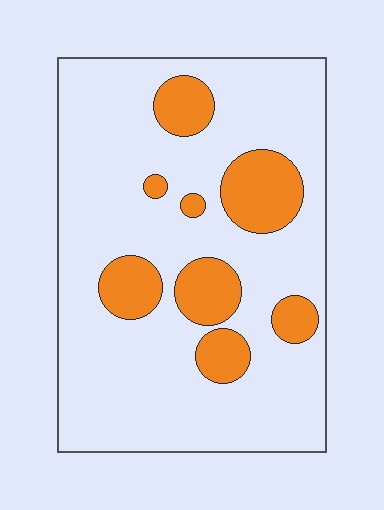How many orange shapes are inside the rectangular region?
8.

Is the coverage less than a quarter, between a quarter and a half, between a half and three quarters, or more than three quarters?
Less than a quarter.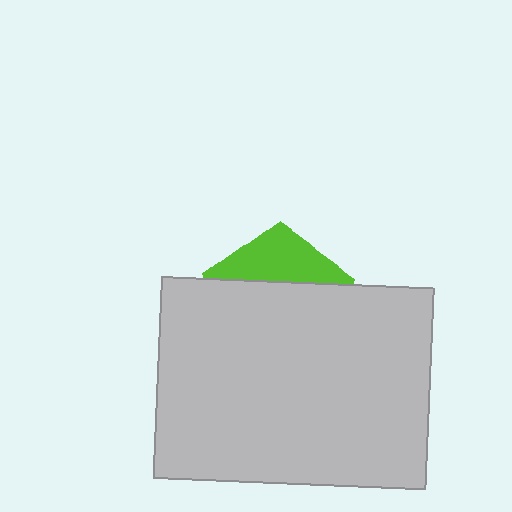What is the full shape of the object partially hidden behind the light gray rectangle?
The partially hidden object is a lime pentagon.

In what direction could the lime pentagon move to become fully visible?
The lime pentagon could move up. That would shift it out from behind the light gray rectangle entirely.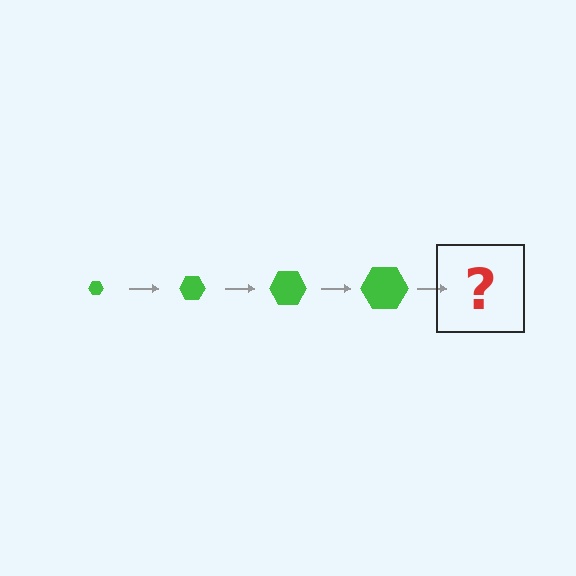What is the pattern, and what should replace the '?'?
The pattern is that the hexagon gets progressively larger each step. The '?' should be a green hexagon, larger than the previous one.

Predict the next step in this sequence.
The next step is a green hexagon, larger than the previous one.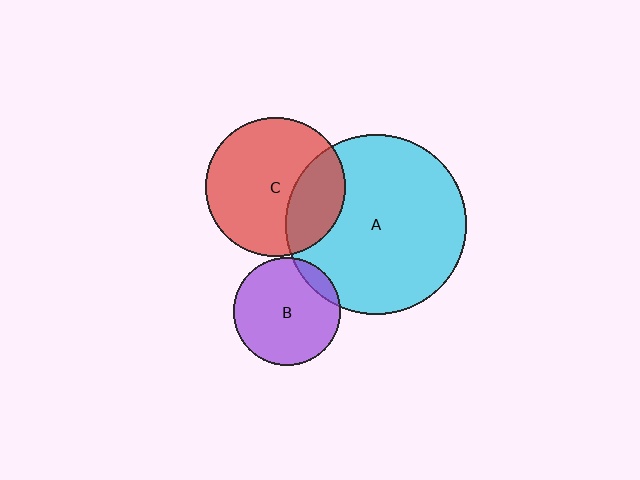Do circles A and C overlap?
Yes.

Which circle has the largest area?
Circle A (cyan).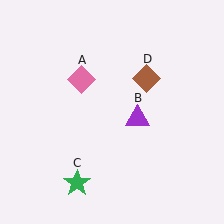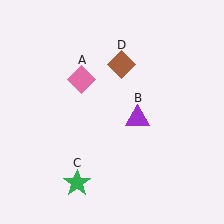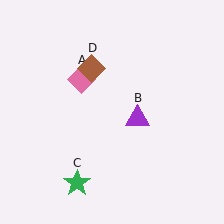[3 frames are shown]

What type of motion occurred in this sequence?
The brown diamond (object D) rotated counterclockwise around the center of the scene.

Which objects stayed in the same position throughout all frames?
Pink diamond (object A) and purple triangle (object B) and green star (object C) remained stationary.